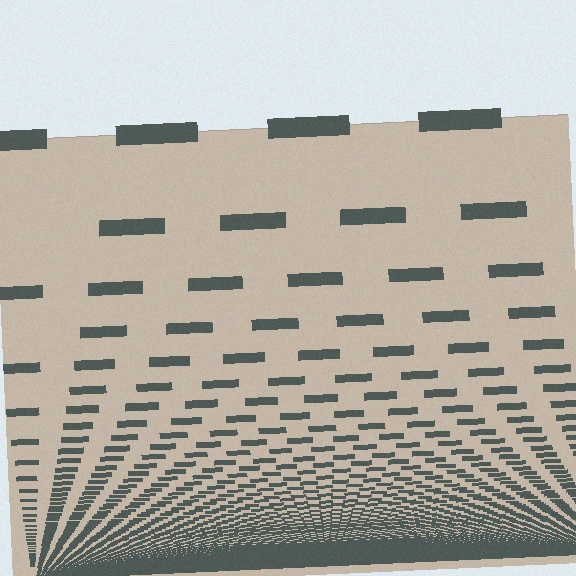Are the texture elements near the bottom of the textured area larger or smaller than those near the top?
Smaller. The gradient is inverted — elements near the bottom are smaller and denser.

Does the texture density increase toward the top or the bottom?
Density increases toward the bottom.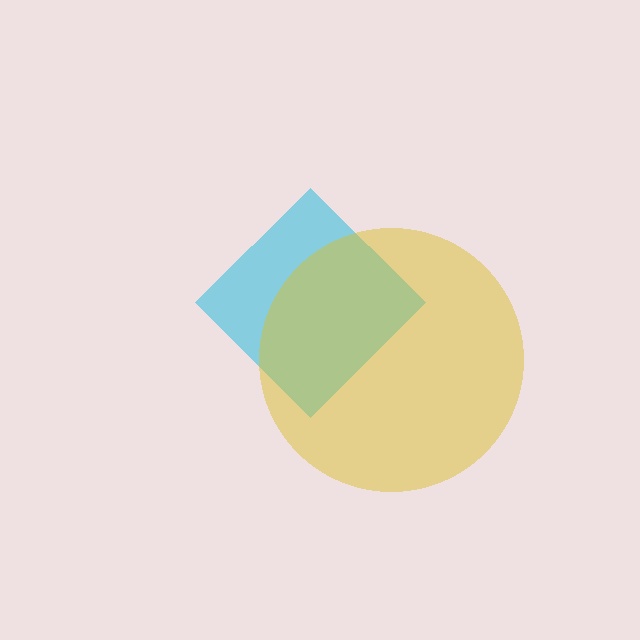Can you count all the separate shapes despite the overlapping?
Yes, there are 2 separate shapes.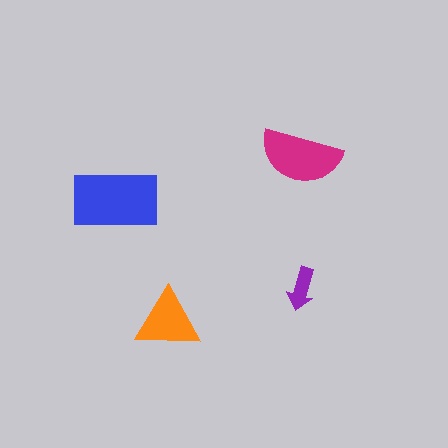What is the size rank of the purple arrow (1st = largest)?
4th.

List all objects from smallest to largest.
The purple arrow, the orange triangle, the magenta semicircle, the blue rectangle.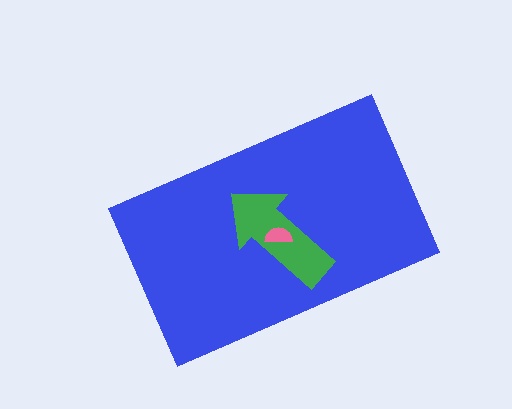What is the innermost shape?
The pink semicircle.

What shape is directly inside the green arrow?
The pink semicircle.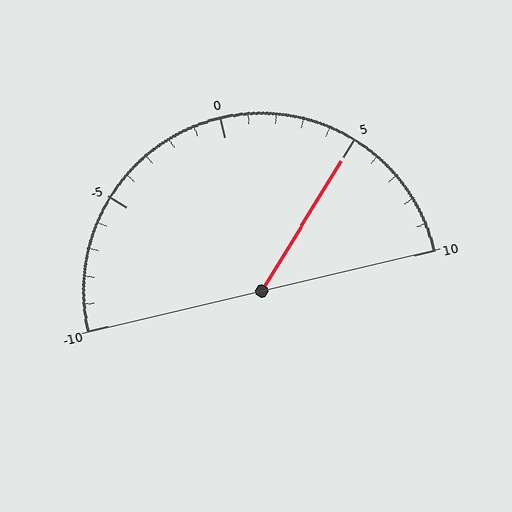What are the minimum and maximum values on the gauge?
The gauge ranges from -10 to 10.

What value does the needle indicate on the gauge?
The needle indicates approximately 5.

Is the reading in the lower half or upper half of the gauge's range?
The reading is in the upper half of the range (-10 to 10).